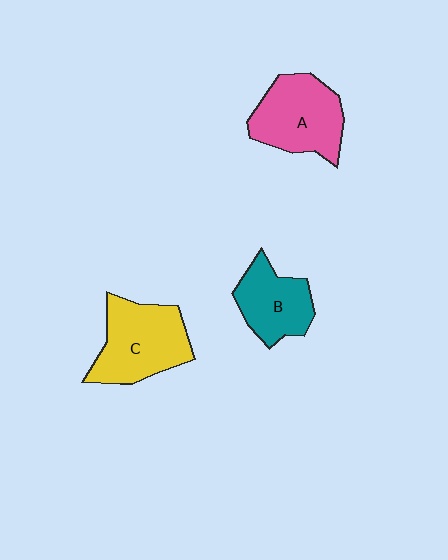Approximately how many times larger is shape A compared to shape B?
Approximately 1.3 times.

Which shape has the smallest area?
Shape B (teal).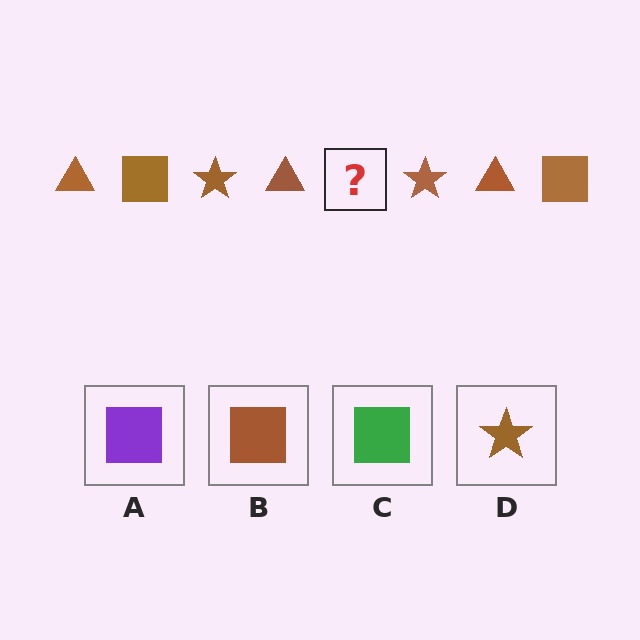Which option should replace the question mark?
Option B.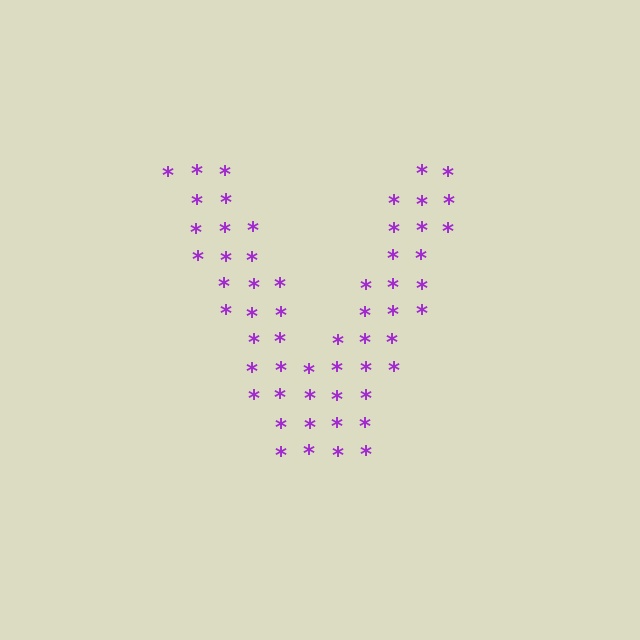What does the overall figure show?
The overall figure shows the letter V.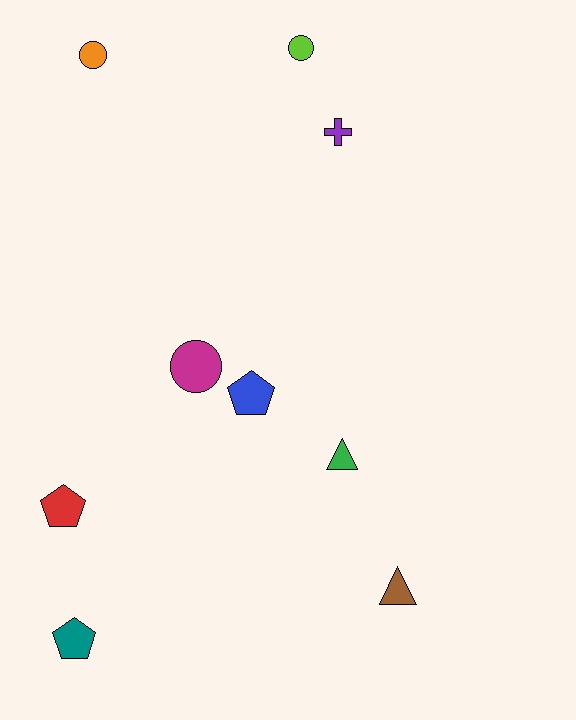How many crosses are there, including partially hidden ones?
There is 1 cross.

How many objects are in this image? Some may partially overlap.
There are 9 objects.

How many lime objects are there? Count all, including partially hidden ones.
There is 1 lime object.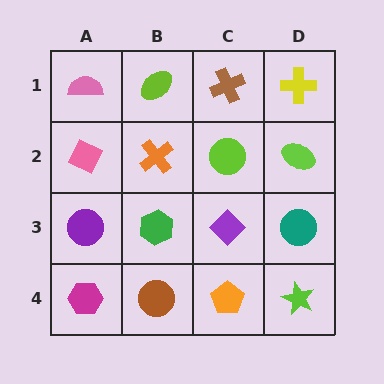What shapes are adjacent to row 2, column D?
A yellow cross (row 1, column D), a teal circle (row 3, column D), a lime circle (row 2, column C).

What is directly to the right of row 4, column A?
A brown circle.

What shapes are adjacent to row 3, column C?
A lime circle (row 2, column C), an orange pentagon (row 4, column C), a green hexagon (row 3, column B), a teal circle (row 3, column D).